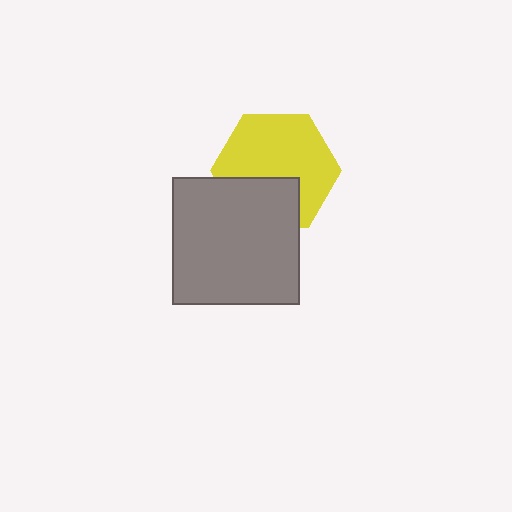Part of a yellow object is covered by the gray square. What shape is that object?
It is a hexagon.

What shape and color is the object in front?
The object in front is a gray square.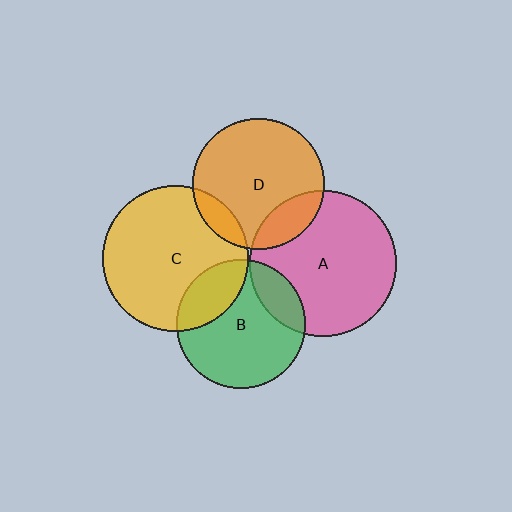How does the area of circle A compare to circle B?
Approximately 1.3 times.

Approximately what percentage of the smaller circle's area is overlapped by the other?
Approximately 10%.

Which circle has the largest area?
Circle A (pink).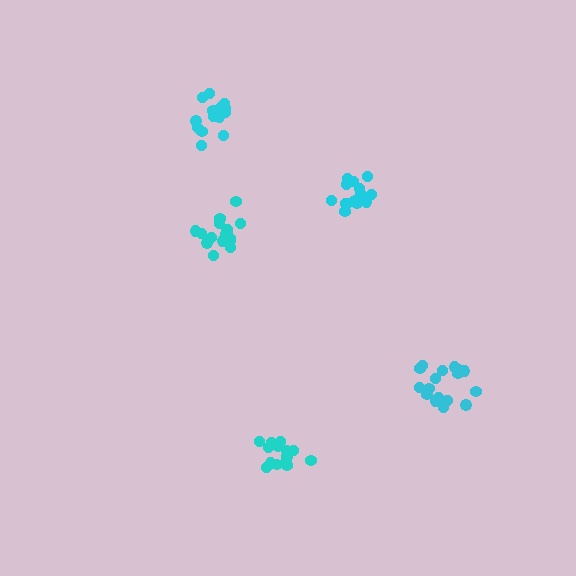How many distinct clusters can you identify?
There are 5 distinct clusters.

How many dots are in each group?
Group 1: 16 dots, Group 2: 14 dots, Group 3: 14 dots, Group 4: 18 dots, Group 5: 18 dots (80 total).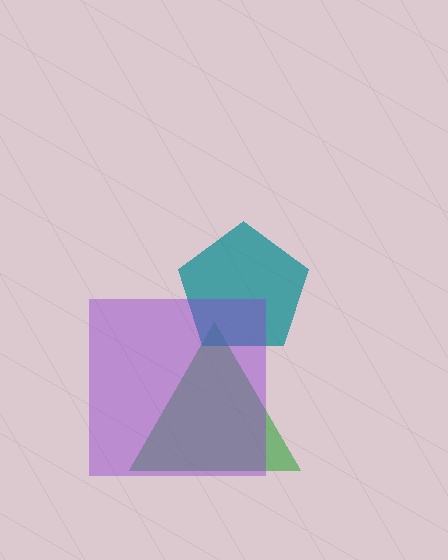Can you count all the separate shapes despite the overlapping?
Yes, there are 3 separate shapes.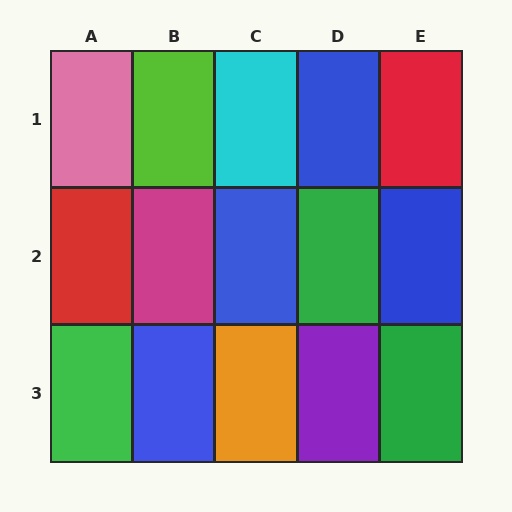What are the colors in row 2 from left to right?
Red, magenta, blue, green, blue.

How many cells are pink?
1 cell is pink.